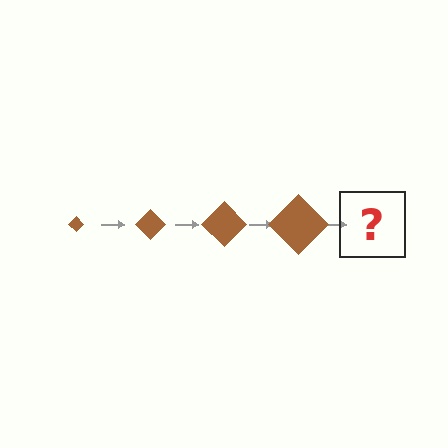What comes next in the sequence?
The next element should be a brown diamond, larger than the previous one.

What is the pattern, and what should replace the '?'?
The pattern is that the diamond gets progressively larger each step. The '?' should be a brown diamond, larger than the previous one.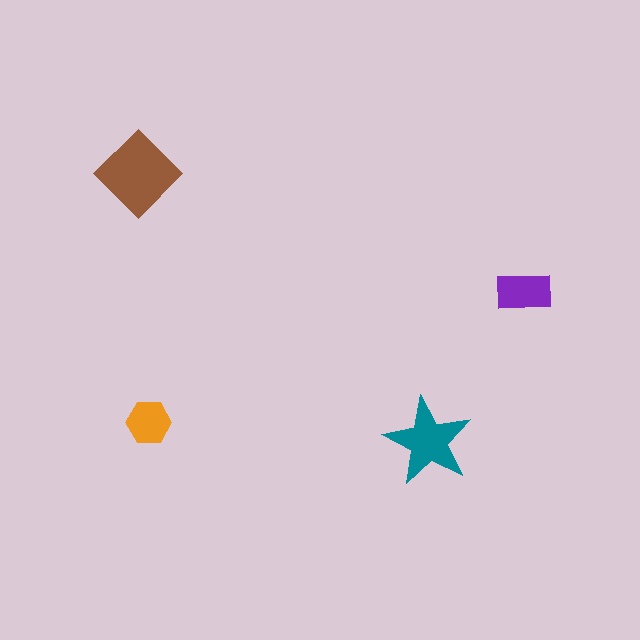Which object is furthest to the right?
The purple rectangle is rightmost.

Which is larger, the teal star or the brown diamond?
The brown diamond.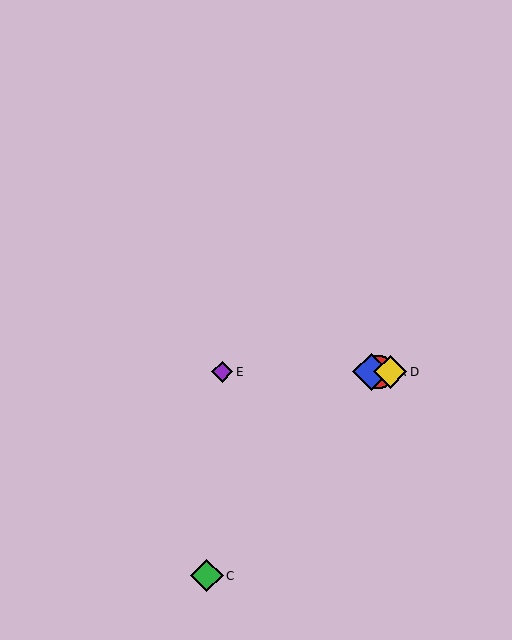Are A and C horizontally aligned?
No, A is at y≈372 and C is at y≈576.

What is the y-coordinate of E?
Object E is at y≈372.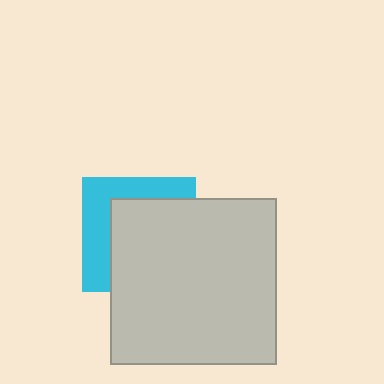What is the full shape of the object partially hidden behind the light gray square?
The partially hidden object is a cyan square.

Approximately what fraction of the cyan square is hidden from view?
Roughly 62% of the cyan square is hidden behind the light gray square.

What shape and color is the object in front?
The object in front is a light gray square.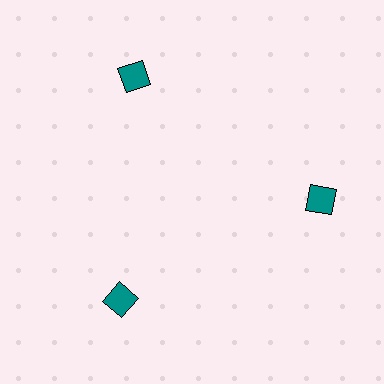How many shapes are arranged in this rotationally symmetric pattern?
There are 3 shapes, arranged in 3 groups of 1.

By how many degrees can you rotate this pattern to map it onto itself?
The pattern maps onto itself every 120 degrees of rotation.